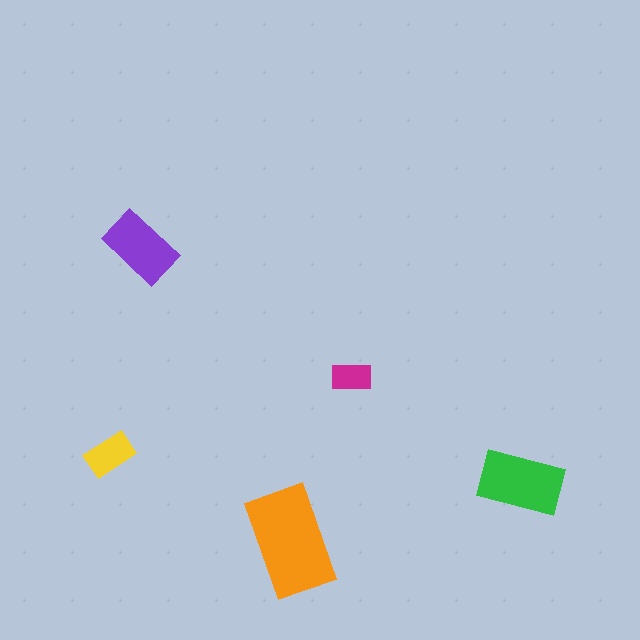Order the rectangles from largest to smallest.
the orange one, the green one, the purple one, the yellow one, the magenta one.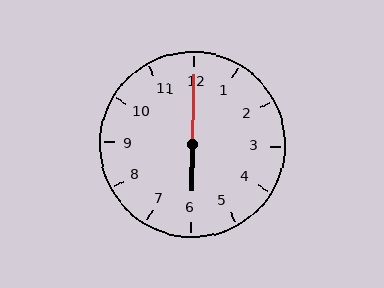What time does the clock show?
6:00.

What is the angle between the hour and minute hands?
Approximately 180 degrees.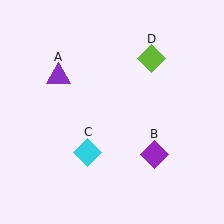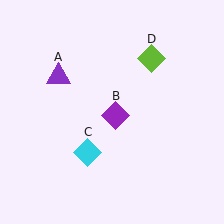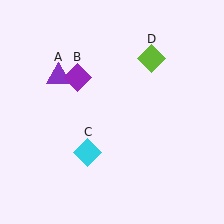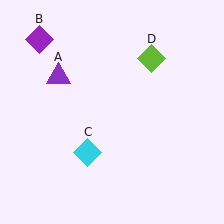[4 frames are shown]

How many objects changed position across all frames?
1 object changed position: purple diamond (object B).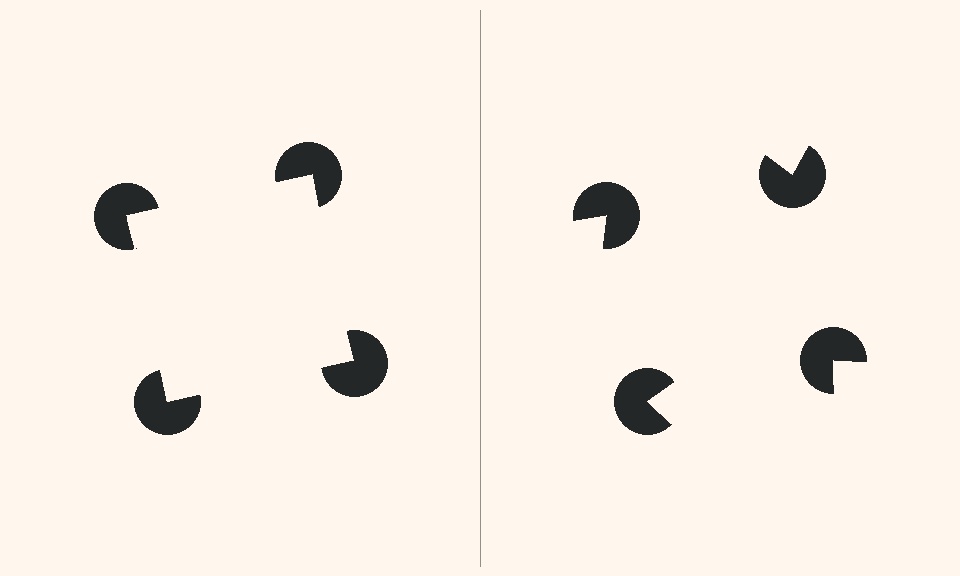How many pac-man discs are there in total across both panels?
8 — 4 on each side.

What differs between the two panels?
The pac-man discs are positioned identically on both sides; only the wedge orientations differ. On the left they align to a square; on the right they are misaligned.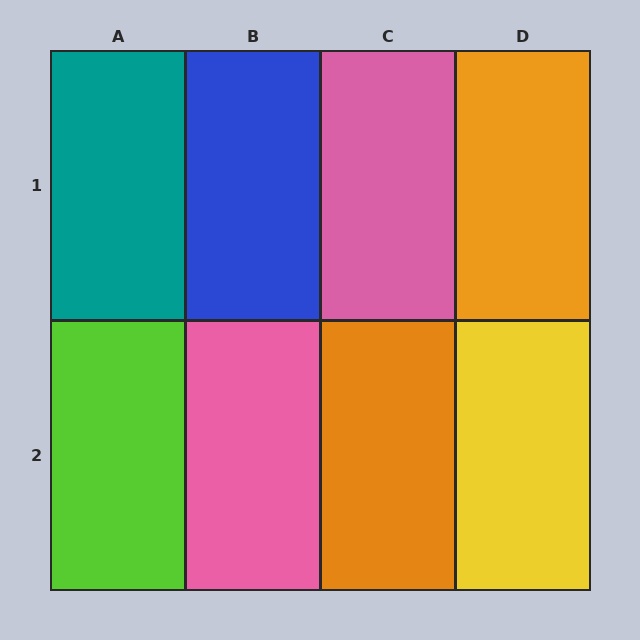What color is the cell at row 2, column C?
Orange.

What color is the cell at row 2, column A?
Lime.